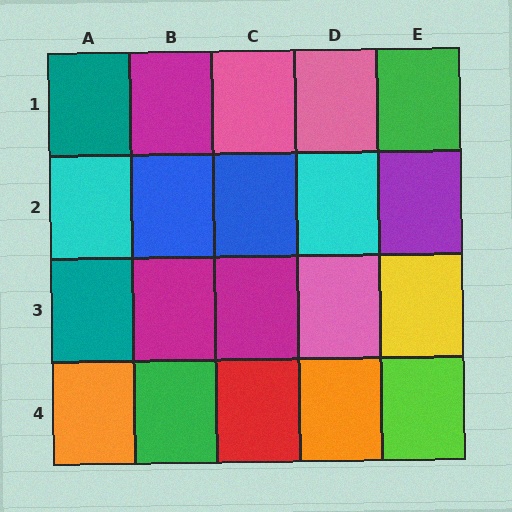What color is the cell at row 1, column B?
Magenta.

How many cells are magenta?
3 cells are magenta.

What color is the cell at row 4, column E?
Lime.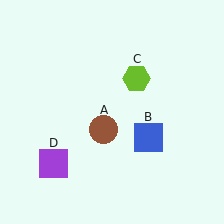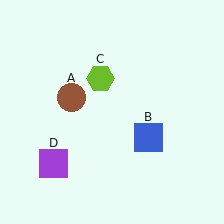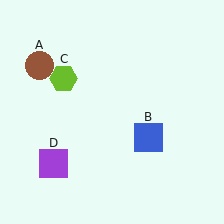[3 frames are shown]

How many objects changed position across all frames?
2 objects changed position: brown circle (object A), lime hexagon (object C).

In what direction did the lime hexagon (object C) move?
The lime hexagon (object C) moved left.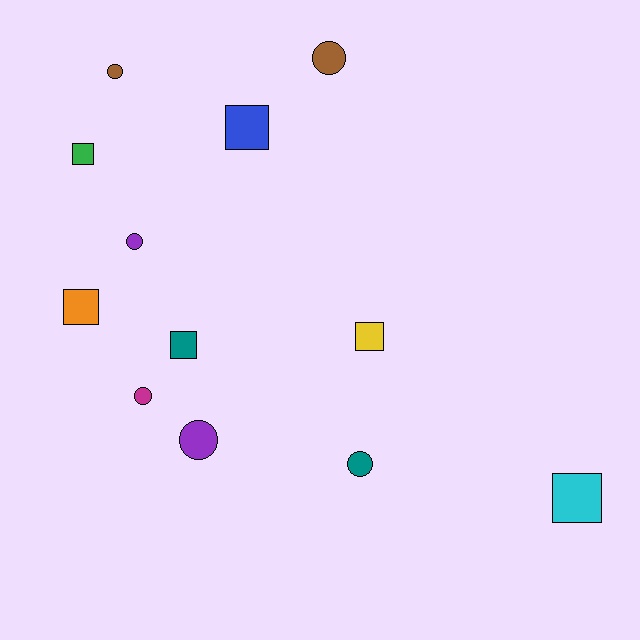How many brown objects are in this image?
There are 2 brown objects.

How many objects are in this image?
There are 12 objects.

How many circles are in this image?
There are 6 circles.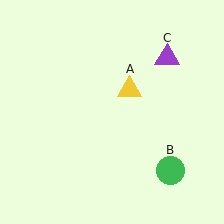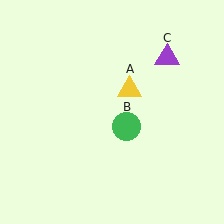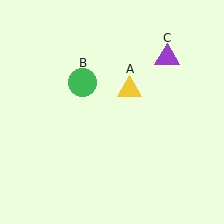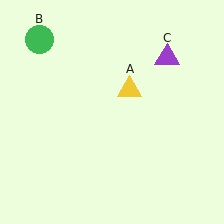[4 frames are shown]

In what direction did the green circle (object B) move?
The green circle (object B) moved up and to the left.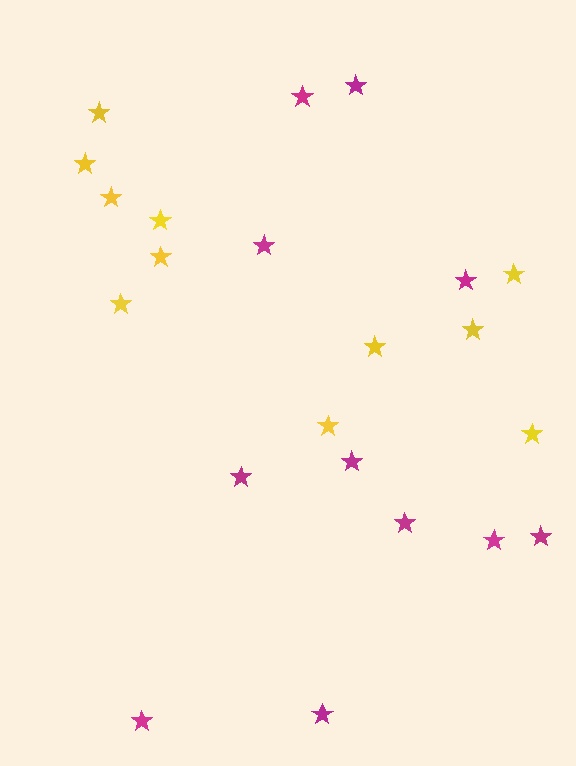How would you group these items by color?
There are 2 groups: one group of magenta stars (11) and one group of yellow stars (11).